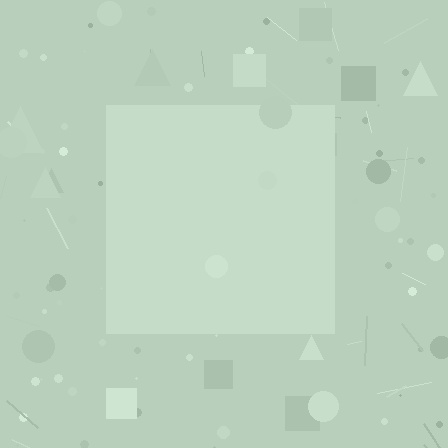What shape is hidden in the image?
A square is hidden in the image.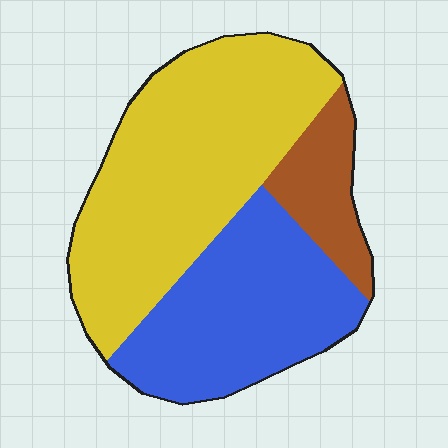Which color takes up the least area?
Brown, at roughly 15%.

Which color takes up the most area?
Yellow, at roughly 50%.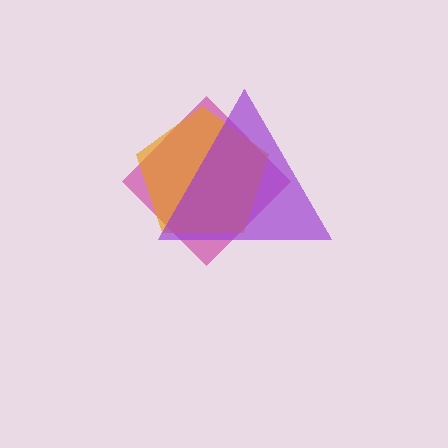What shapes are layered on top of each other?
The layered shapes are: a magenta diamond, an orange pentagon, a purple triangle.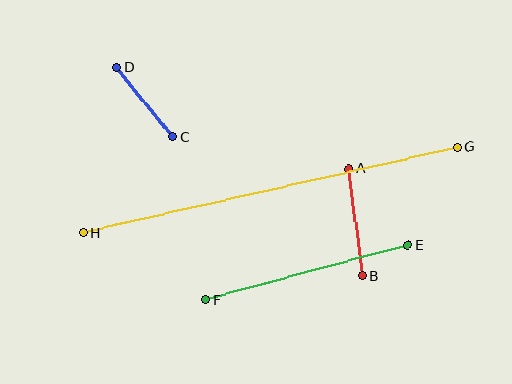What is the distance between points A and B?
The distance is approximately 109 pixels.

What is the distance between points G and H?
The distance is approximately 384 pixels.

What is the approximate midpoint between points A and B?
The midpoint is at approximately (356, 222) pixels.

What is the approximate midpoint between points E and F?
The midpoint is at approximately (307, 272) pixels.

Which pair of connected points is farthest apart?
Points G and H are farthest apart.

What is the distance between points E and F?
The distance is approximately 209 pixels.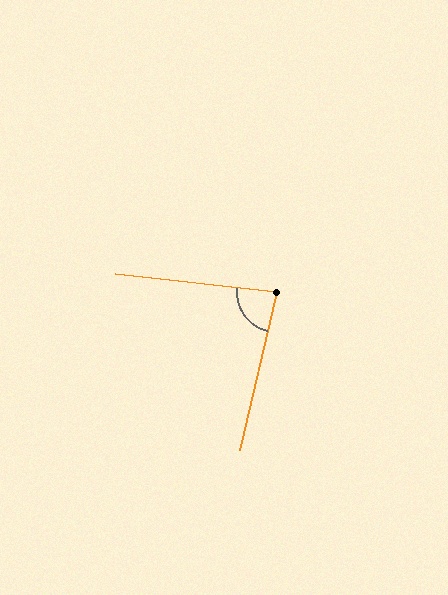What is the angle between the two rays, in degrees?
Approximately 83 degrees.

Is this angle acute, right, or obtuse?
It is acute.